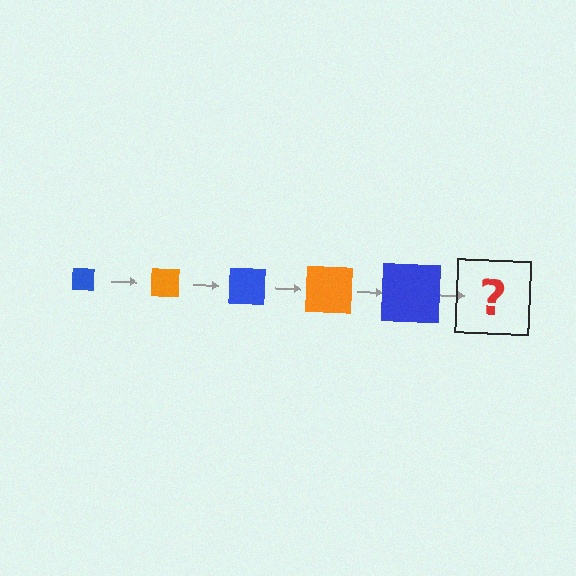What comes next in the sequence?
The next element should be an orange square, larger than the previous one.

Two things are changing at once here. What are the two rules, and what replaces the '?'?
The two rules are that the square grows larger each step and the color cycles through blue and orange. The '?' should be an orange square, larger than the previous one.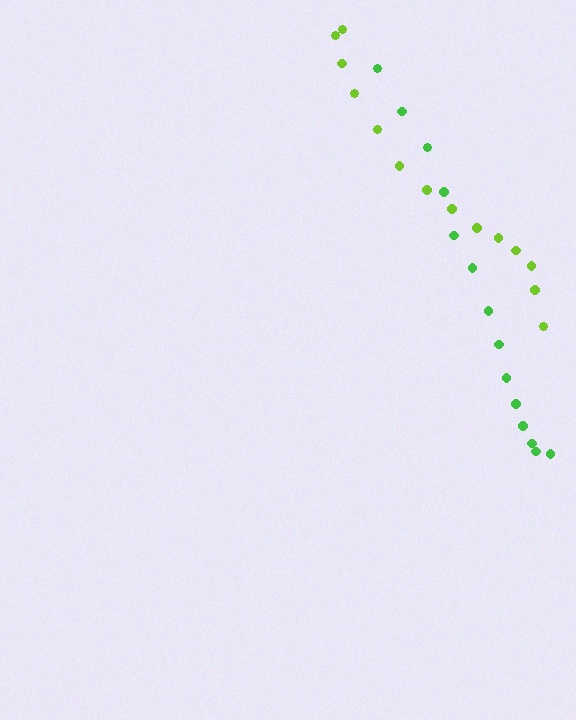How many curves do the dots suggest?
There are 2 distinct paths.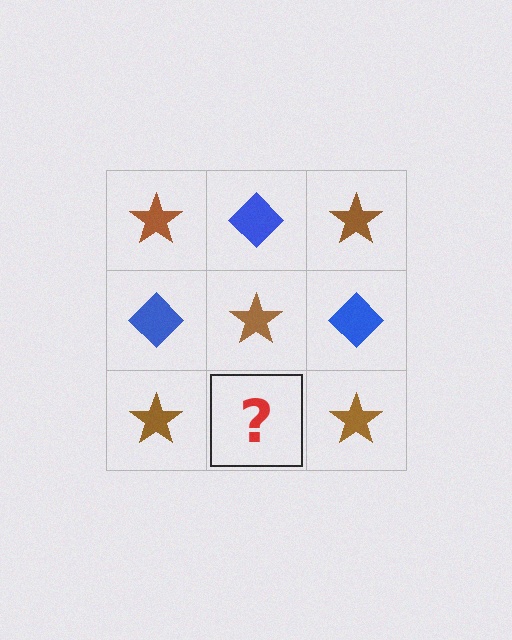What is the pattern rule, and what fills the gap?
The rule is that it alternates brown star and blue diamond in a checkerboard pattern. The gap should be filled with a blue diamond.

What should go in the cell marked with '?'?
The missing cell should contain a blue diamond.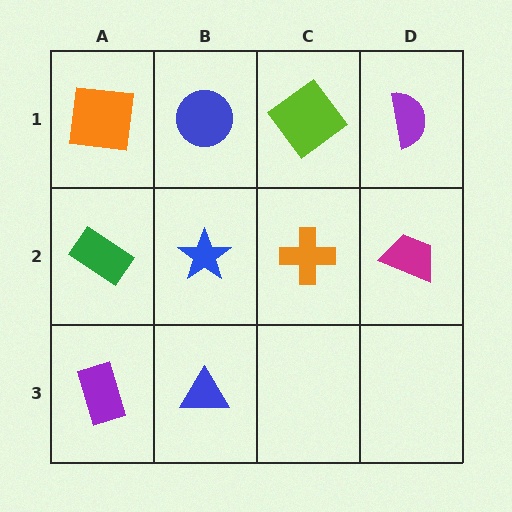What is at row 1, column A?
An orange square.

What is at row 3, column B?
A blue triangle.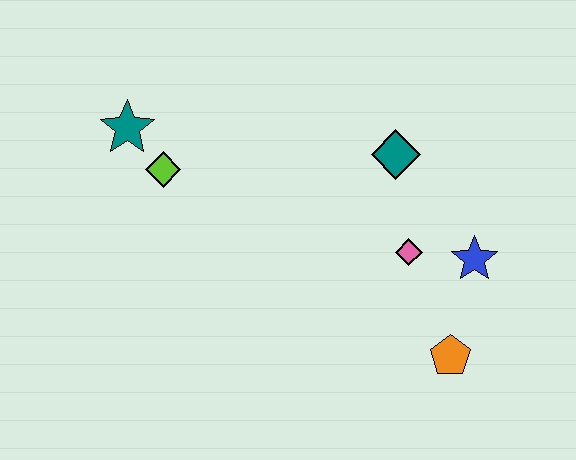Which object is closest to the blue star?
The pink diamond is closest to the blue star.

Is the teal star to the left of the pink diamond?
Yes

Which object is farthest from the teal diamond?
The teal star is farthest from the teal diamond.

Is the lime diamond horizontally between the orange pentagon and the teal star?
Yes